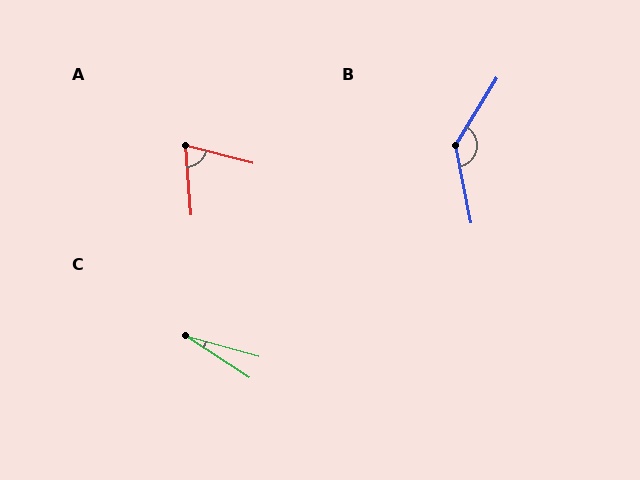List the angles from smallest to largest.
C (18°), A (72°), B (136°).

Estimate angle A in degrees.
Approximately 72 degrees.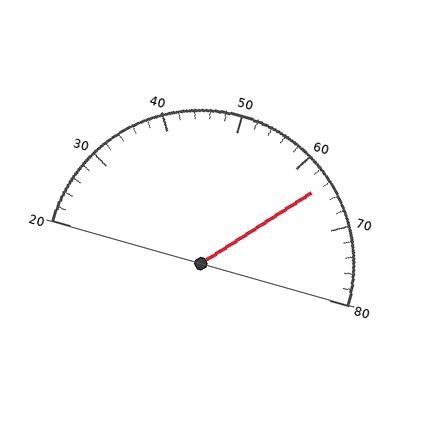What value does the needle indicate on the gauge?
The needle indicates approximately 64.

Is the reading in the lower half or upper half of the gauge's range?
The reading is in the upper half of the range (20 to 80).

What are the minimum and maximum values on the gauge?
The gauge ranges from 20 to 80.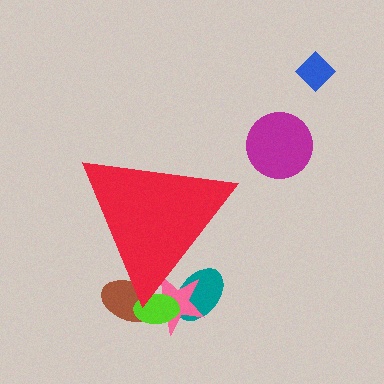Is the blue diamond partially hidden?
No, the blue diamond is fully visible.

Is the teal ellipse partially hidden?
Yes, the teal ellipse is partially hidden behind the red triangle.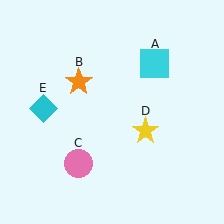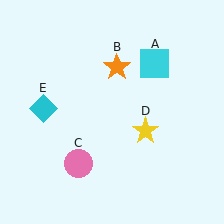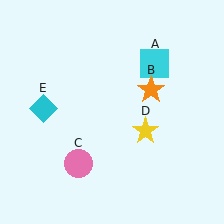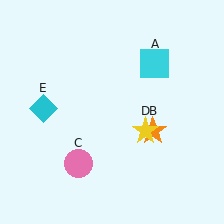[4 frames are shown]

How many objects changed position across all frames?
1 object changed position: orange star (object B).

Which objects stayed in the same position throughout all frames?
Cyan square (object A) and pink circle (object C) and yellow star (object D) and cyan diamond (object E) remained stationary.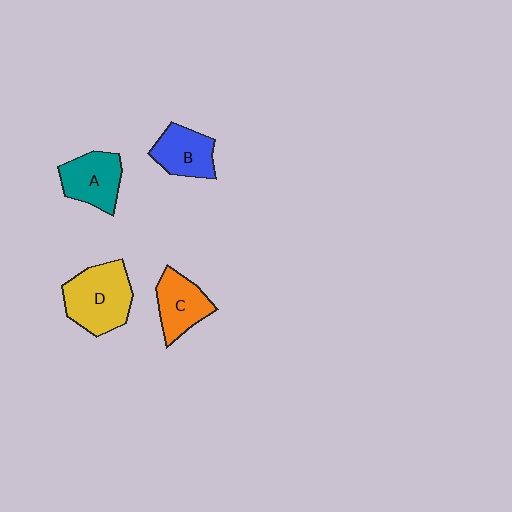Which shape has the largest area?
Shape D (yellow).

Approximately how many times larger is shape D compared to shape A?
Approximately 1.3 times.